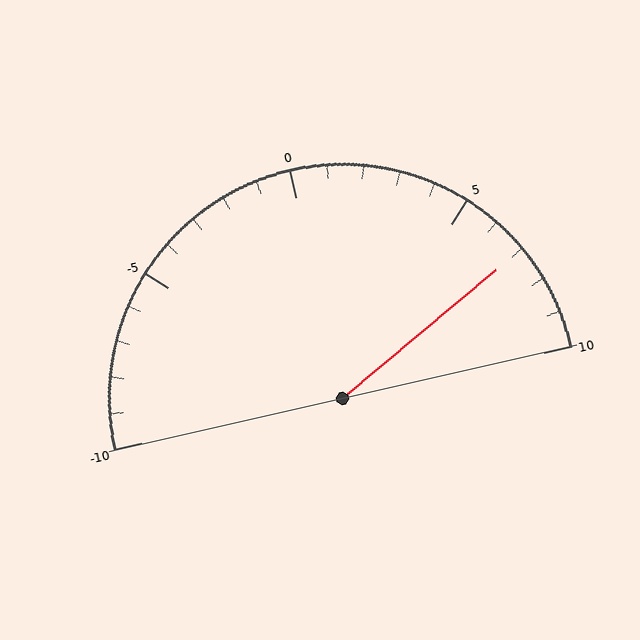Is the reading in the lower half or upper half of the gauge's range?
The reading is in the upper half of the range (-10 to 10).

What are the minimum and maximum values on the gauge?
The gauge ranges from -10 to 10.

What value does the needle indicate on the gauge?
The needle indicates approximately 7.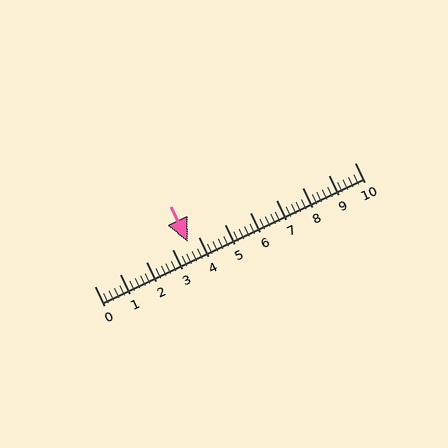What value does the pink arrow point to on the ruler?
The pink arrow points to approximately 3.6.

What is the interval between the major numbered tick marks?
The major tick marks are spaced 1 units apart.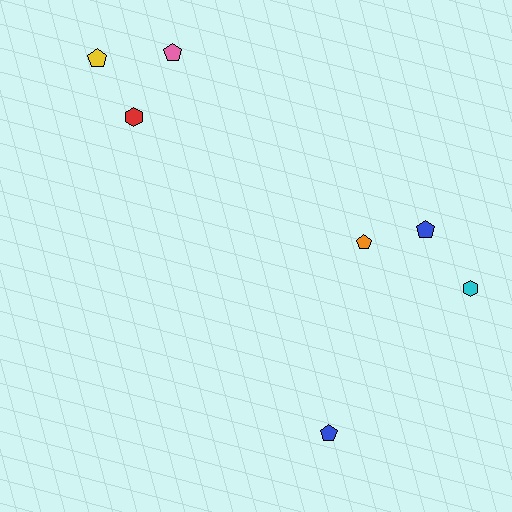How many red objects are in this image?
There is 1 red object.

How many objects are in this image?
There are 7 objects.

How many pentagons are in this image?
There are 5 pentagons.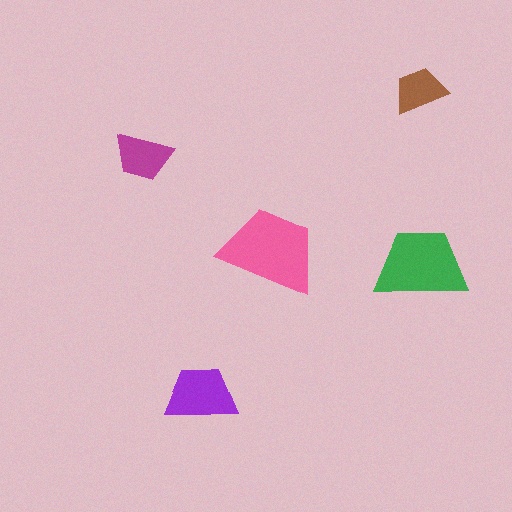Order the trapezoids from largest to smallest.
the pink one, the green one, the purple one, the magenta one, the brown one.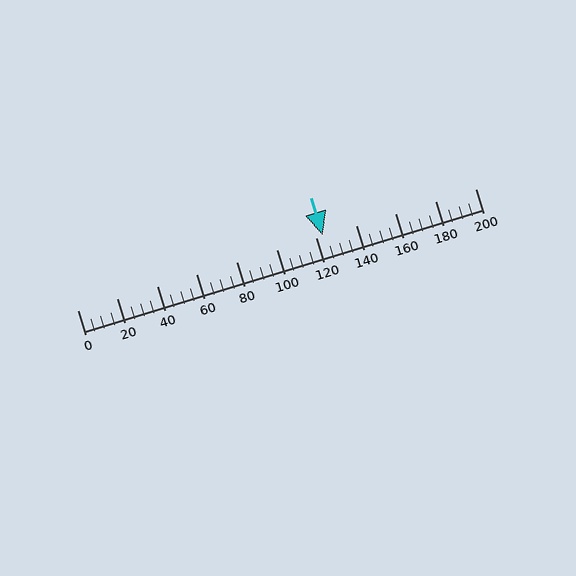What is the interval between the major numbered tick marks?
The major tick marks are spaced 20 units apart.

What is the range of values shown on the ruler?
The ruler shows values from 0 to 200.